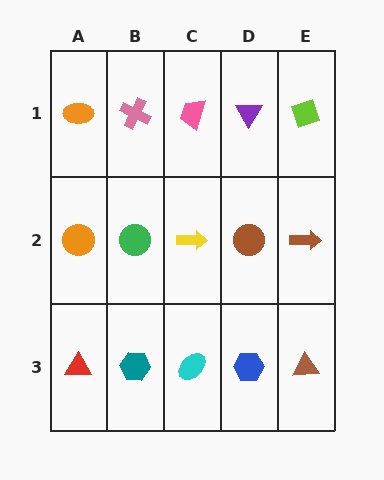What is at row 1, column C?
A pink trapezoid.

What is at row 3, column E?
A brown triangle.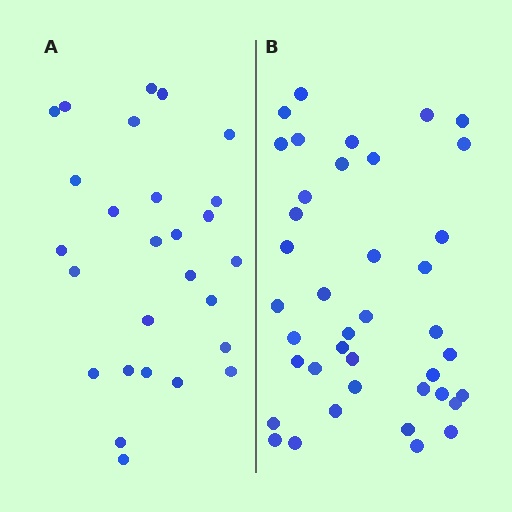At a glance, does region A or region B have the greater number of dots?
Region B (the right region) has more dots.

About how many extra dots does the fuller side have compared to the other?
Region B has approximately 15 more dots than region A.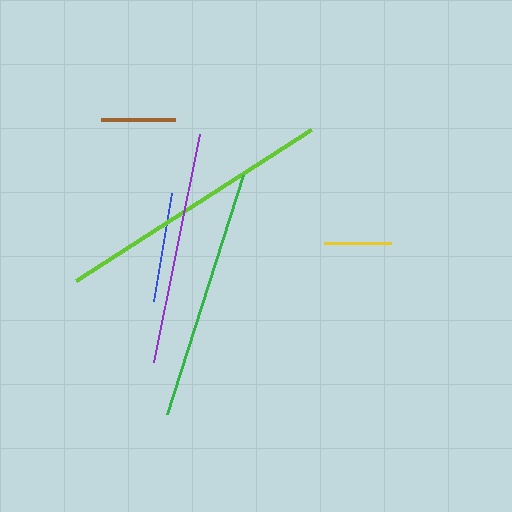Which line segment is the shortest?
The yellow line is the shortest at approximately 67 pixels.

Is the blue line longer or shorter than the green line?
The green line is longer than the blue line.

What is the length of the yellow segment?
The yellow segment is approximately 67 pixels long.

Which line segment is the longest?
The lime line is the longest at approximately 280 pixels.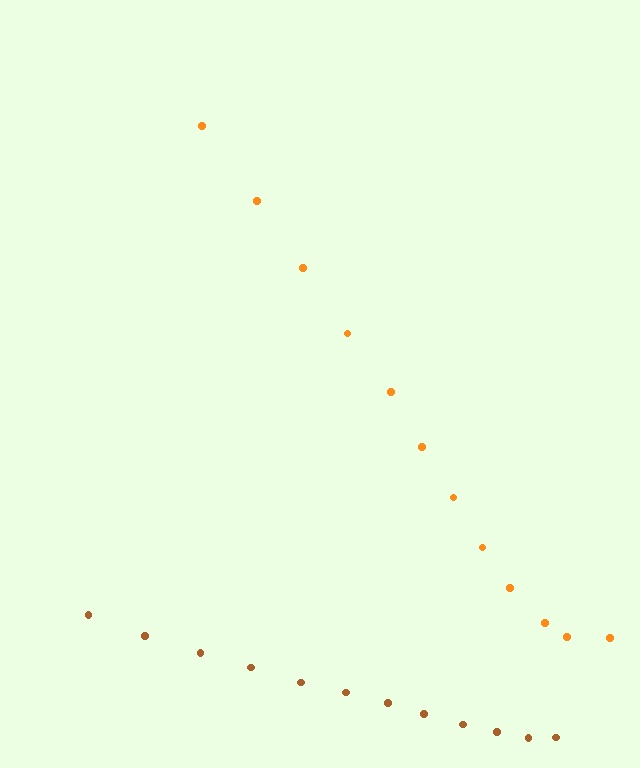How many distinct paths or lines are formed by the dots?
There are 2 distinct paths.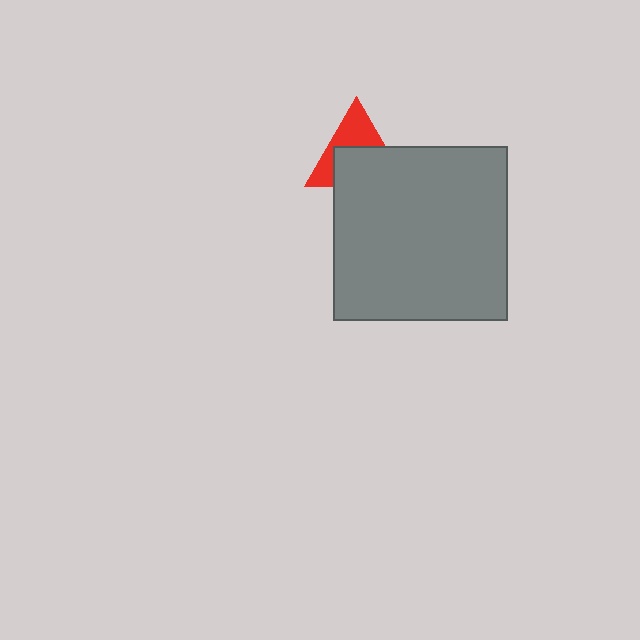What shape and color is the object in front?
The object in front is a gray square.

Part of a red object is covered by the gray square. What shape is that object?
It is a triangle.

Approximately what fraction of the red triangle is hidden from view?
Roughly 55% of the red triangle is hidden behind the gray square.